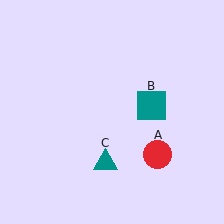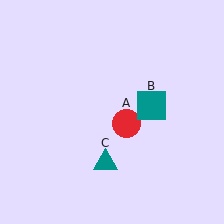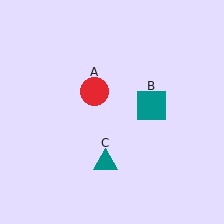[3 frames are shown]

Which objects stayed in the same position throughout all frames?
Teal square (object B) and teal triangle (object C) remained stationary.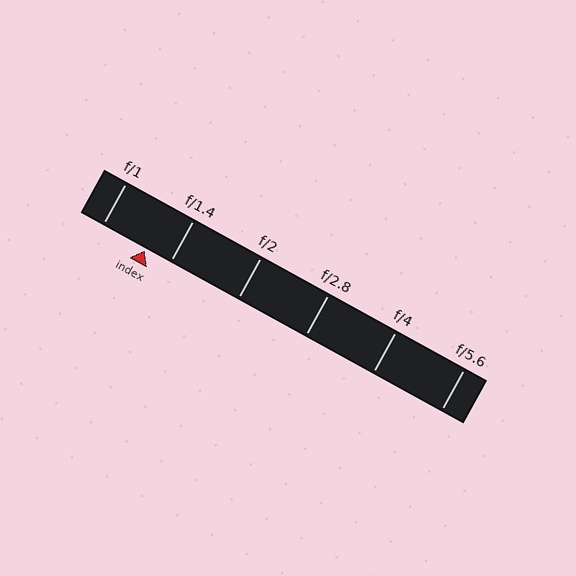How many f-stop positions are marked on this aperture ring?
There are 6 f-stop positions marked.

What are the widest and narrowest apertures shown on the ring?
The widest aperture shown is f/1 and the narrowest is f/5.6.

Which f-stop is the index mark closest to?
The index mark is closest to f/1.4.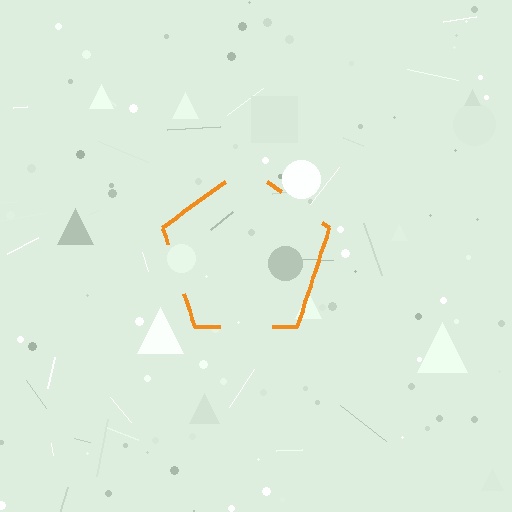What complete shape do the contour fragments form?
The contour fragments form a pentagon.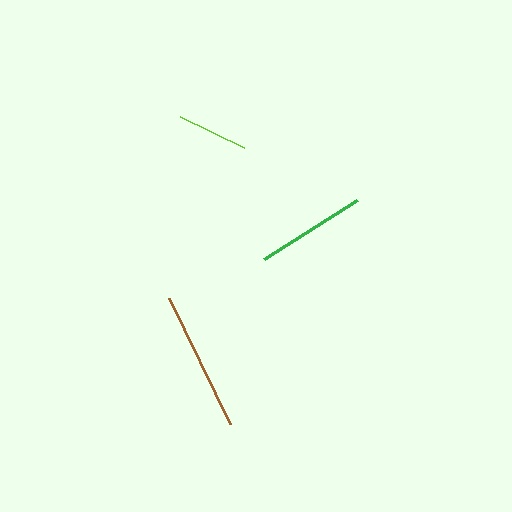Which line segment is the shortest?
The lime line is the shortest at approximately 72 pixels.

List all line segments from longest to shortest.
From longest to shortest: brown, green, lime.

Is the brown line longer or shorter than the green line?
The brown line is longer than the green line.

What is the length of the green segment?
The green segment is approximately 111 pixels long.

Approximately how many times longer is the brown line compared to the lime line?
The brown line is approximately 2.0 times the length of the lime line.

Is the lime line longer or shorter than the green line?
The green line is longer than the lime line.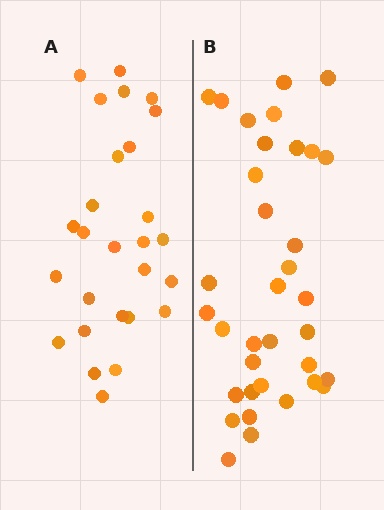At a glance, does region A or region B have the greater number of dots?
Region B (the right region) has more dots.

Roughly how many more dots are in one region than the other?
Region B has roughly 8 or so more dots than region A.